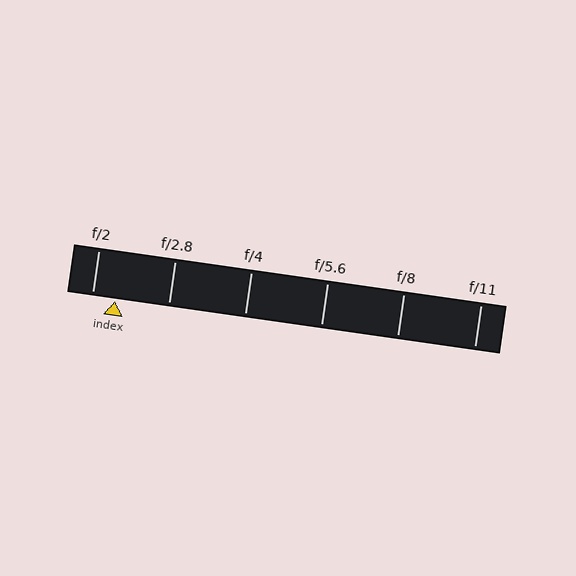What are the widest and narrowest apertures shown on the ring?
The widest aperture shown is f/2 and the narrowest is f/11.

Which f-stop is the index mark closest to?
The index mark is closest to f/2.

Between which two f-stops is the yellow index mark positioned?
The index mark is between f/2 and f/2.8.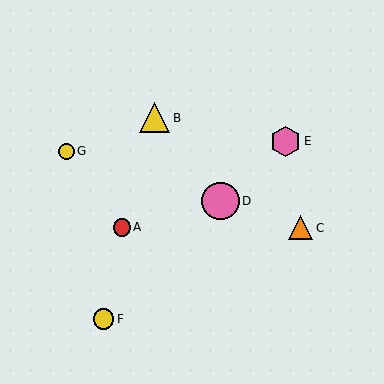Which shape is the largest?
The pink circle (labeled D) is the largest.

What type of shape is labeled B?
Shape B is a yellow triangle.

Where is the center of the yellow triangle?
The center of the yellow triangle is at (155, 118).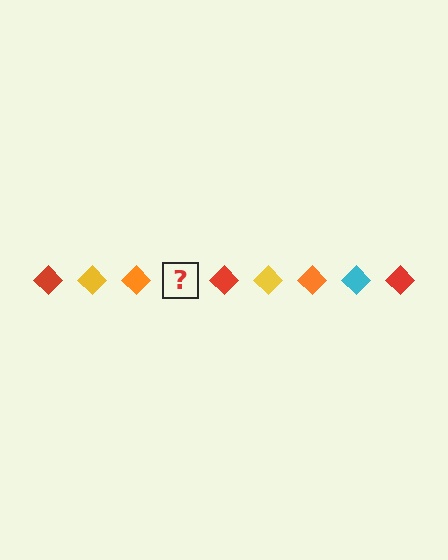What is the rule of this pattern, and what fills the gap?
The rule is that the pattern cycles through red, yellow, orange, cyan diamonds. The gap should be filled with a cyan diamond.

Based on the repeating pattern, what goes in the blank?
The blank should be a cyan diamond.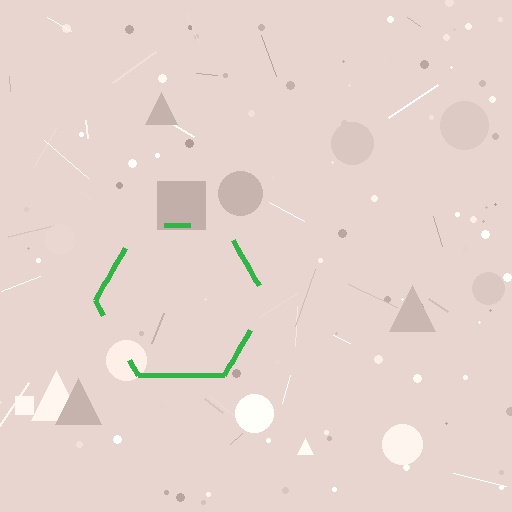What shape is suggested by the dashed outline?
The dashed outline suggests a hexagon.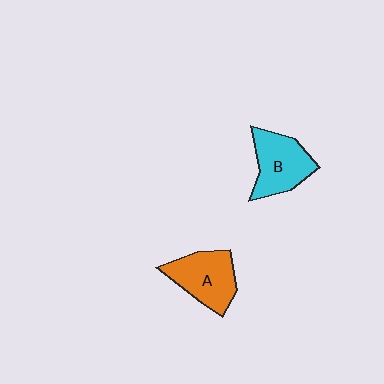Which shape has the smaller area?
Shape B (cyan).